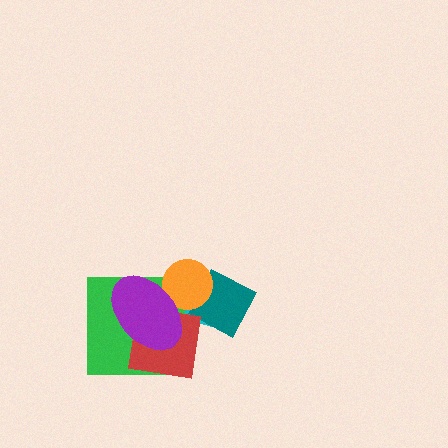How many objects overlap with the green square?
4 objects overlap with the green square.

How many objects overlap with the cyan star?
5 objects overlap with the cyan star.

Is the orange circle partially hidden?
Yes, it is partially covered by another shape.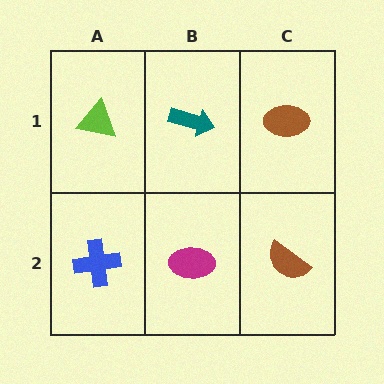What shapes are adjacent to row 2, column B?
A teal arrow (row 1, column B), a blue cross (row 2, column A), a brown semicircle (row 2, column C).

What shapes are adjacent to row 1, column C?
A brown semicircle (row 2, column C), a teal arrow (row 1, column B).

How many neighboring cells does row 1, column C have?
2.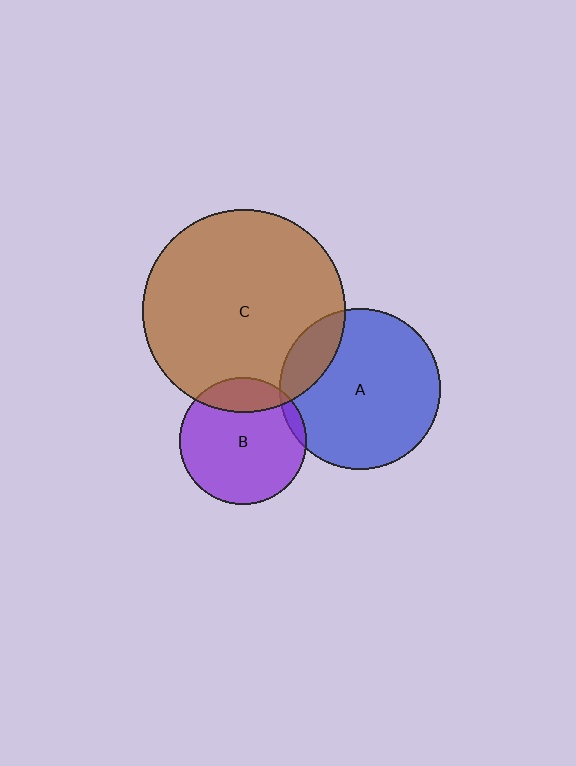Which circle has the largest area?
Circle C (brown).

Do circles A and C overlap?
Yes.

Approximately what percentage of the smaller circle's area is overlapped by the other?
Approximately 15%.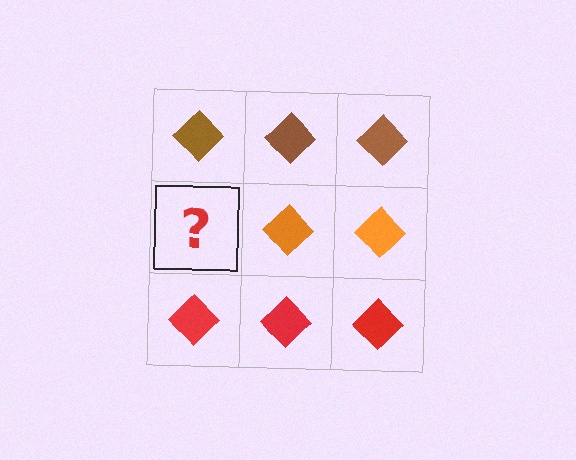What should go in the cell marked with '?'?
The missing cell should contain an orange diamond.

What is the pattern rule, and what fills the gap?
The rule is that each row has a consistent color. The gap should be filled with an orange diamond.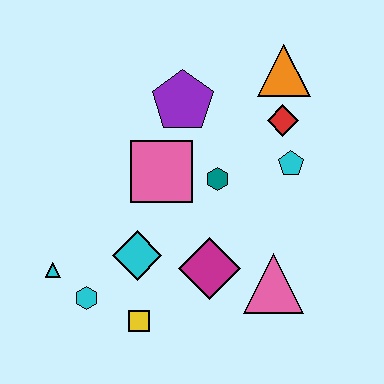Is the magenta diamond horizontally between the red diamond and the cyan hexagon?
Yes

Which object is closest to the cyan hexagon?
The cyan triangle is closest to the cyan hexagon.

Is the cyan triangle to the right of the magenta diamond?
No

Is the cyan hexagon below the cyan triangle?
Yes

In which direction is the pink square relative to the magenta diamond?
The pink square is above the magenta diamond.